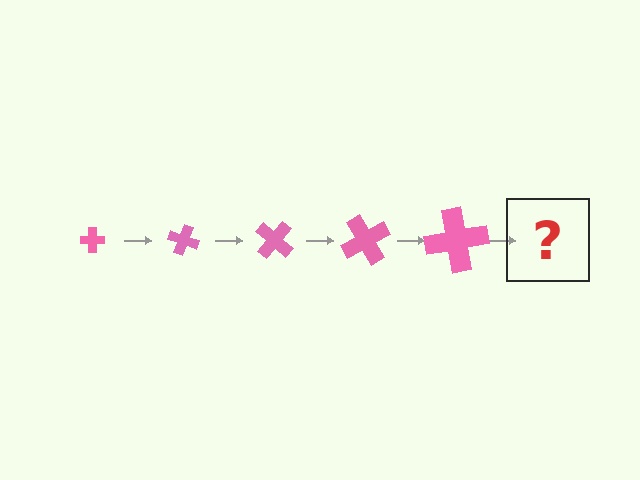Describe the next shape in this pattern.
It should be a cross, larger than the previous one and rotated 100 degrees from the start.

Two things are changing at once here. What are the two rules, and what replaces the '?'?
The two rules are that the cross grows larger each step and it rotates 20 degrees each step. The '?' should be a cross, larger than the previous one and rotated 100 degrees from the start.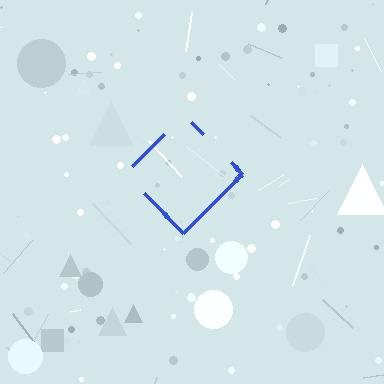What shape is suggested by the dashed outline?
The dashed outline suggests a diamond.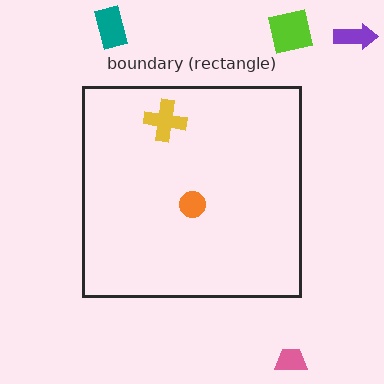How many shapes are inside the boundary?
2 inside, 4 outside.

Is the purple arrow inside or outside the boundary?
Outside.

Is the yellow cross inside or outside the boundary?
Inside.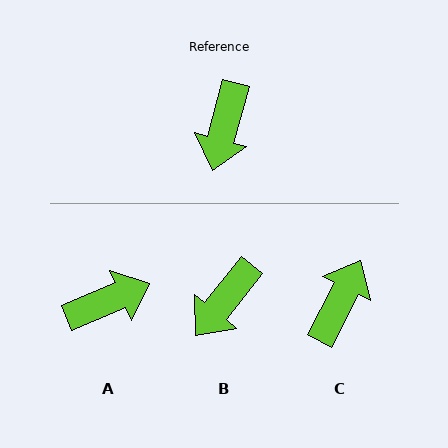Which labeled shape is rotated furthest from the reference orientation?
C, about 168 degrees away.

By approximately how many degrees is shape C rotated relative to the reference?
Approximately 168 degrees counter-clockwise.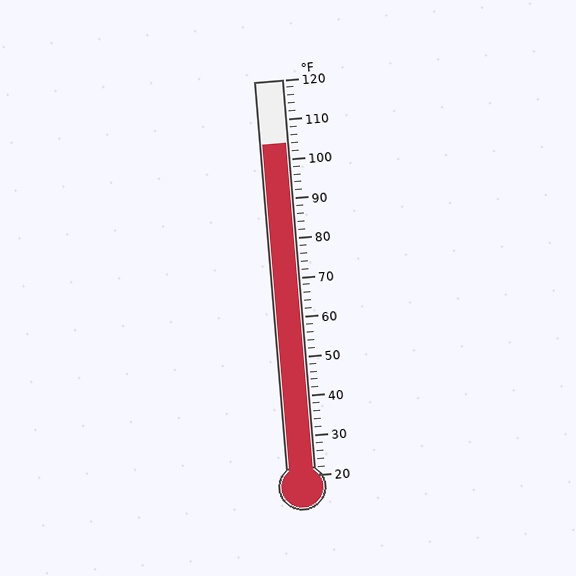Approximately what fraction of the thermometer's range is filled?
The thermometer is filled to approximately 85% of its range.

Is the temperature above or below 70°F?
The temperature is above 70°F.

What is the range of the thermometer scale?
The thermometer scale ranges from 20°F to 120°F.